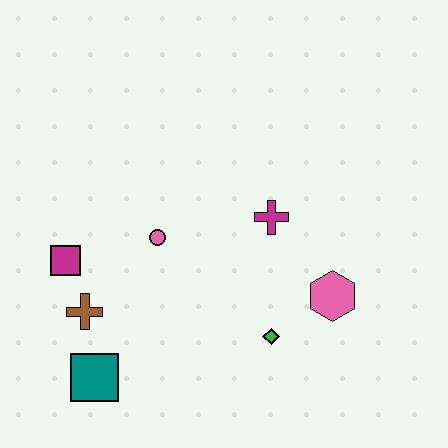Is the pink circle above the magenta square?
Yes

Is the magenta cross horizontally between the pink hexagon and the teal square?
Yes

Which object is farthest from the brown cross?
The pink hexagon is farthest from the brown cross.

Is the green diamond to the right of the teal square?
Yes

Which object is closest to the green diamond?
The pink hexagon is closest to the green diamond.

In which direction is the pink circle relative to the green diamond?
The pink circle is to the left of the green diamond.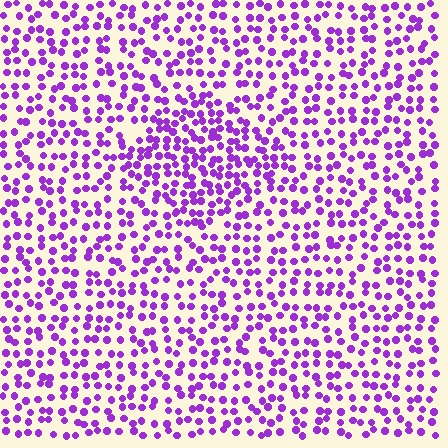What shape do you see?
I see a diamond.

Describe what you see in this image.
The image contains small purple elements arranged at two different densities. A diamond-shaped region is visible where the elements are more densely packed than the surrounding area.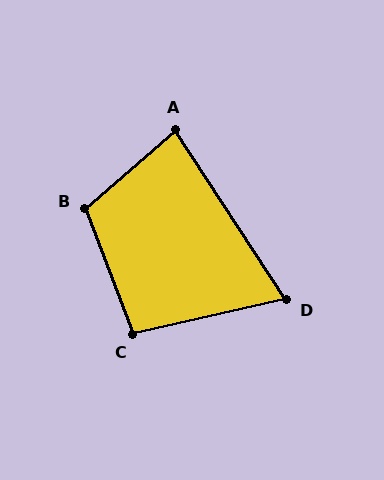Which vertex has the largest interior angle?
B, at approximately 110 degrees.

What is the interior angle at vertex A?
Approximately 82 degrees (acute).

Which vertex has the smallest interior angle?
D, at approximately 70 degrees.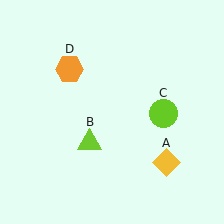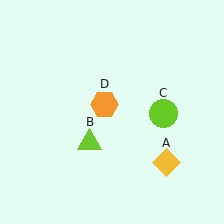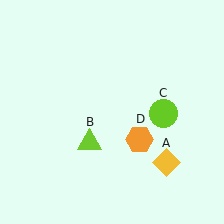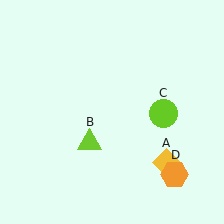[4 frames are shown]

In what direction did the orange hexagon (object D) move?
The orange hexagon (object D) moved down and to the right.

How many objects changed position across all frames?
1 object changed position: orange hexagon (object D).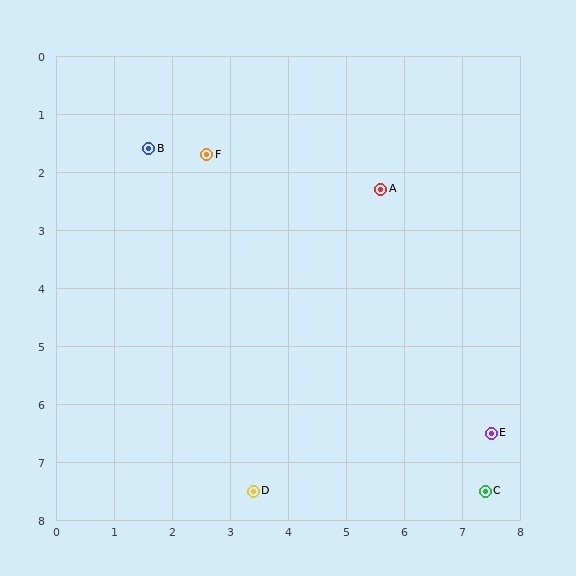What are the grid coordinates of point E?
Point E is at approximately (7.5, 6.5).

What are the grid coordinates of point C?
Point C is at approximately (7.4, 7.5).